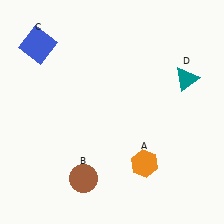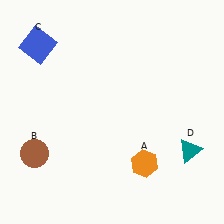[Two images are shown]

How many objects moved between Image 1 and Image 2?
2 objects moved between the two images.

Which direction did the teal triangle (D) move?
The teal triangle (D) moved down.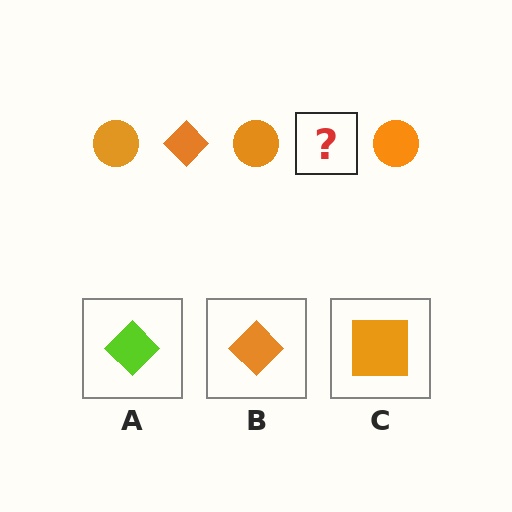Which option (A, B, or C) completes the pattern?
B.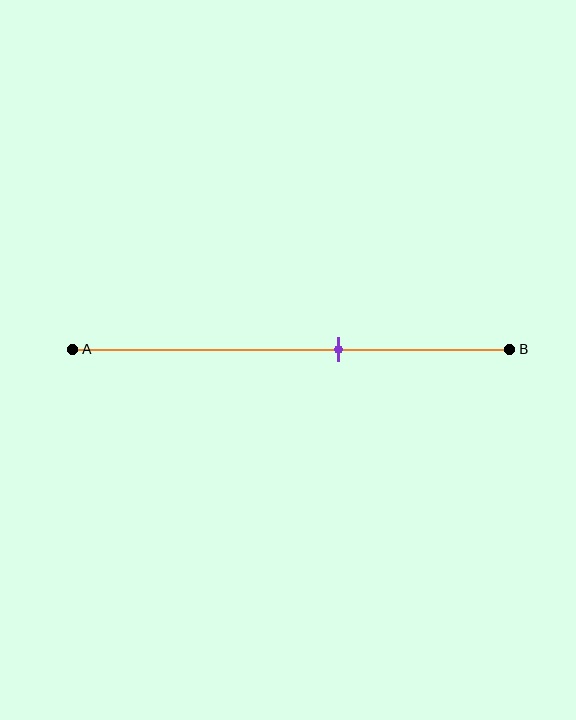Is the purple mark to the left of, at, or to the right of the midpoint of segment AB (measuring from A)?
The purple mark is to the right of the midpoint of segment AB.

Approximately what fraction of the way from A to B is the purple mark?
The purple mark is approximately 60% of the way from A to B.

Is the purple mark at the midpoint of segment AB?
No, the mark is at about 60% from A, not at the 50% midpoint.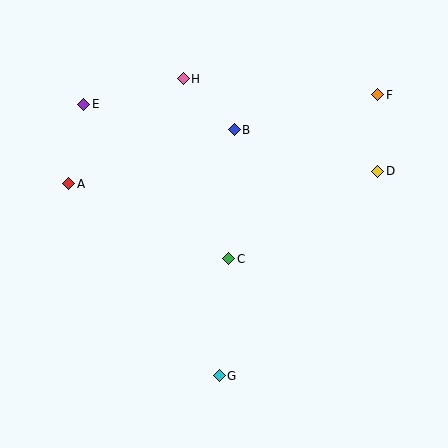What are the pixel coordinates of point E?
Point E is at (84, 104).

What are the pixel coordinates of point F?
Point F is at (378, 95).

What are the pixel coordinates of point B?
Point B is at (234, 130).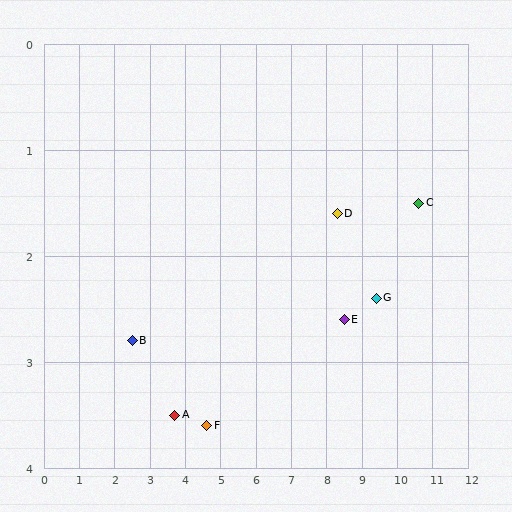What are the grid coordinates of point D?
Point D is at approximately (8.3, 1.6).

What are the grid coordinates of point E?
Point E is at approximately (8.5, 2.6).